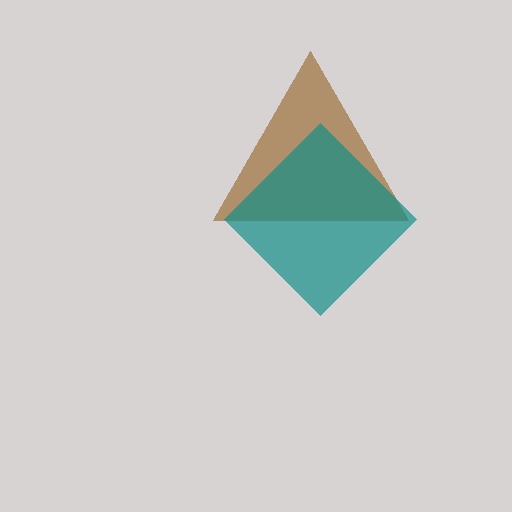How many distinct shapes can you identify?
There are 2 distinct shapes: a brown triangle, a teal diamond.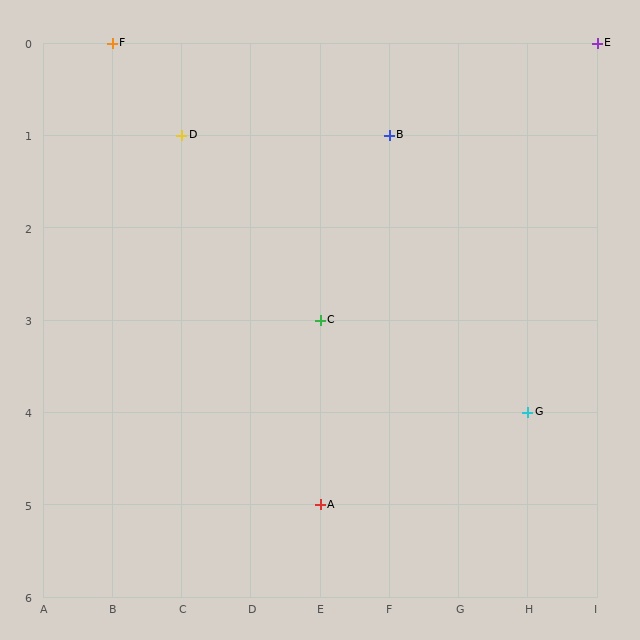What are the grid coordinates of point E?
Point E is at grid coordinates (I, 0).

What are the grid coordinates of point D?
Point D is at grid coordinates (C, 1).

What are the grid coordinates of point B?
Point B is at grid coordinates (F, 1).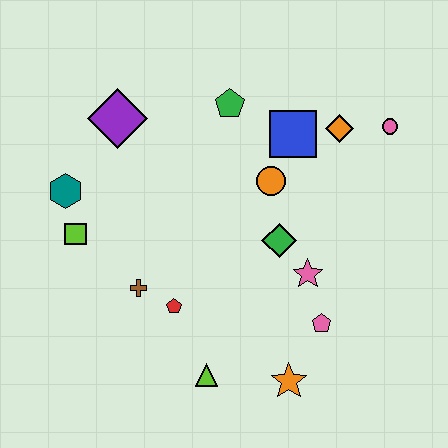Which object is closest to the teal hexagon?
The lime square is closest to the teal hexagon.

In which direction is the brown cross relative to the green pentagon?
The brown cross is below the green pentagon.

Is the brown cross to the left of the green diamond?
Yes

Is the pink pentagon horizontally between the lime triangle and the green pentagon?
No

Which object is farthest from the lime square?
The pink circle is farthest from the lime square.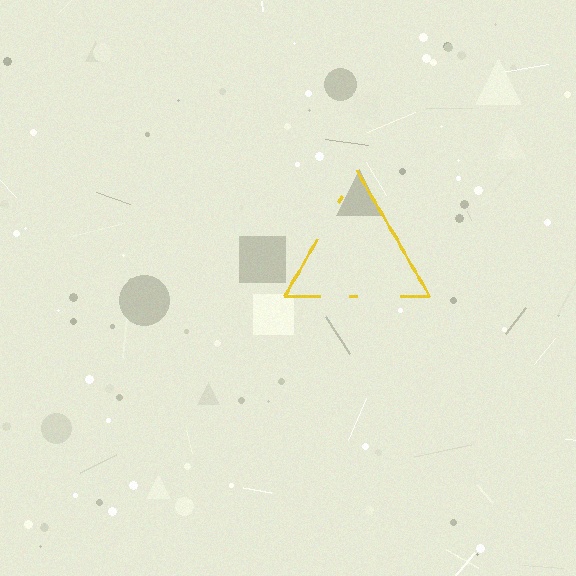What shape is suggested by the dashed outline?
The dashed outline suggests a triangle.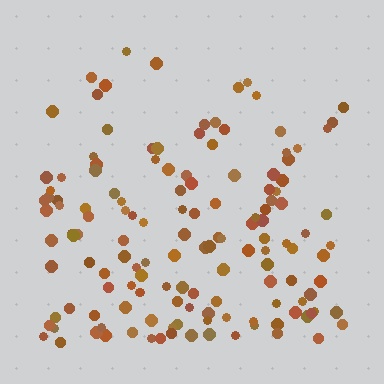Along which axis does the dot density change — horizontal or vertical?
Vertical.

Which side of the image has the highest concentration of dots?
The bottom.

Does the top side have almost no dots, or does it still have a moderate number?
Still a moderate number, just noticeably fewer than the bottom.